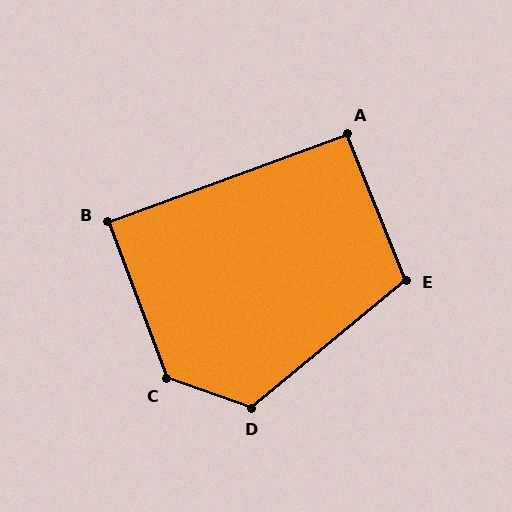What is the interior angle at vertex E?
Approximately 108 degrees (obtuse).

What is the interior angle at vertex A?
Approximately 92 degrees (approximately right).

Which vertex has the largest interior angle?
C, at approximately 129 degrees.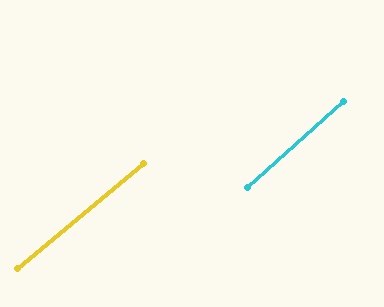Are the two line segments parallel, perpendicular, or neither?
Parallel — their directions differ by only 1.9°.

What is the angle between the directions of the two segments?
Approximately 2 degrees.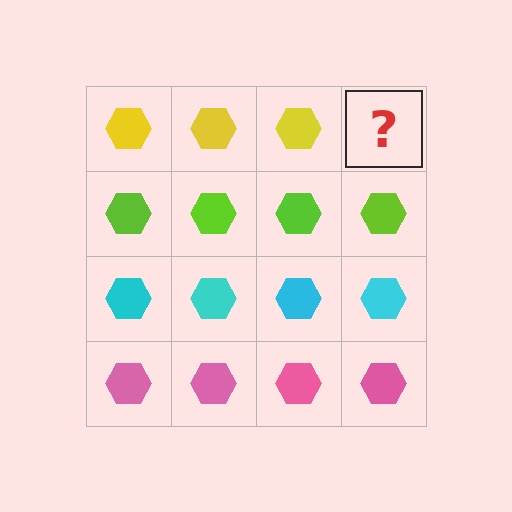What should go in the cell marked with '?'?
The missing cell should contain a yellow hexagon.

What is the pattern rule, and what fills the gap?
The rule is that each row has a consistent color. The gap should be filled with a yellow hexagon.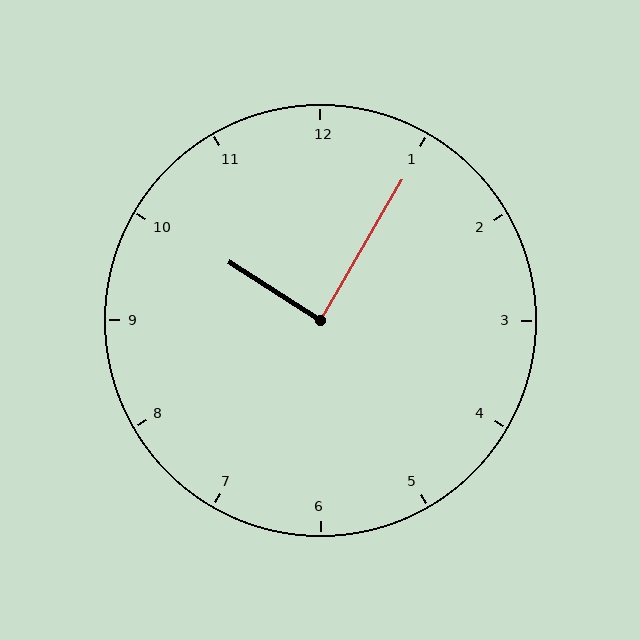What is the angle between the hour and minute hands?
Approximately 88 degrees.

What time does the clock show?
10:05.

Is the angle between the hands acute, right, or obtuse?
It is right.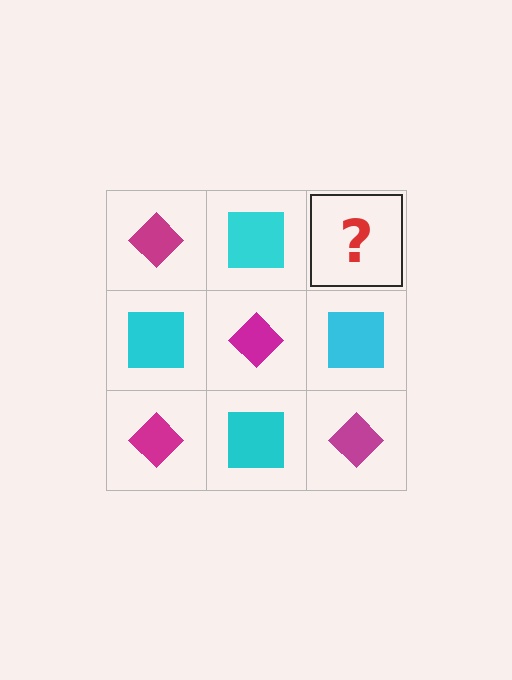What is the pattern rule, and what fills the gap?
The rule is that it alternates magenta diamond and cyan square in a checkerboard pattern. The gap should be filled with a magenta diamond.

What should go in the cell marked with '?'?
The missing cell should contain a magenta diamond.